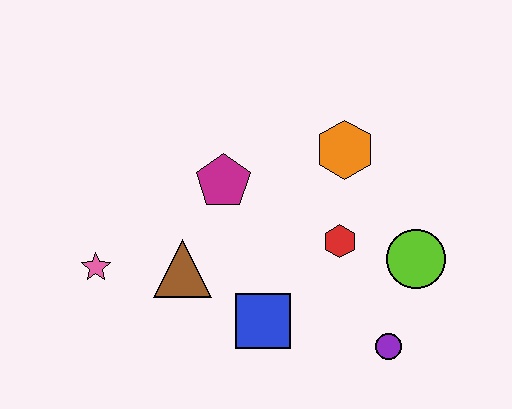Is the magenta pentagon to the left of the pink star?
No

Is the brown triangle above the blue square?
Yes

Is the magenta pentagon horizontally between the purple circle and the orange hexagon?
No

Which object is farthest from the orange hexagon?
The pink star is farthest from the orange hexagon.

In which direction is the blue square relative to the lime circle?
The blue square is to the left of the lime circle.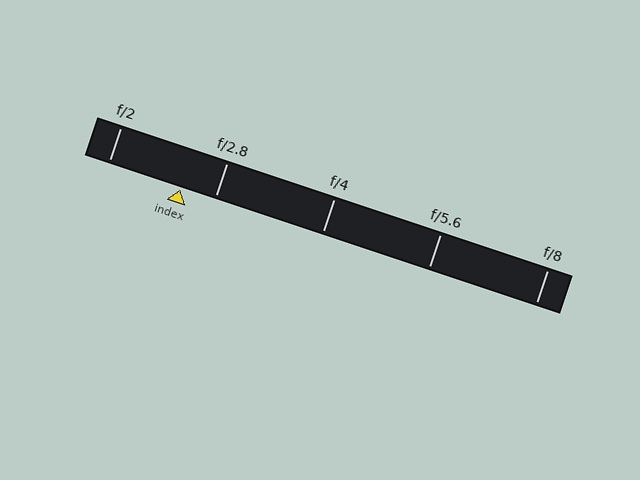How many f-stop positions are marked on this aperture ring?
There are 5 f-stop positions marked.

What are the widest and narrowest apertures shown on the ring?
The widest aperture shown is f/2 and the narrowest is f/8.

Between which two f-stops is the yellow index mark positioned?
The index mark is between f/2 and f/2.8.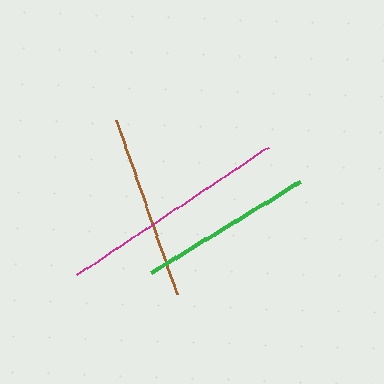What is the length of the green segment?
The green segment is approximately 175 pixels long.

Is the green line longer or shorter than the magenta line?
The magenta line is longer than the green line.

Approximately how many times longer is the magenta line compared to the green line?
The magenta line is approximately 1.3 times the length of the green line.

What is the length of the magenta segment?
The magenta segment is approximately 231 pixels long.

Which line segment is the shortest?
The green line is the shortest at approximately 175 pixels.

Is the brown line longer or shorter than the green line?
The brown line is longer than the green line.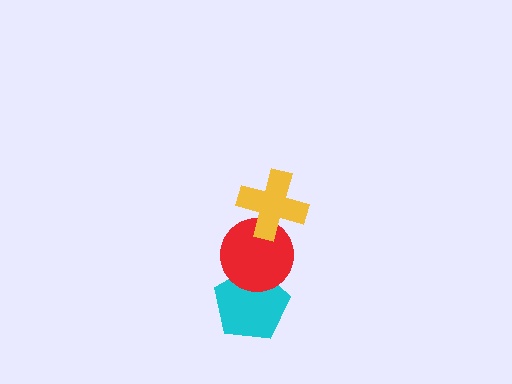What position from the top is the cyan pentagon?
The cyan pentagon is 3rd from the top.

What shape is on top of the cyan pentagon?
The red circle is on top of the cyan pentagon.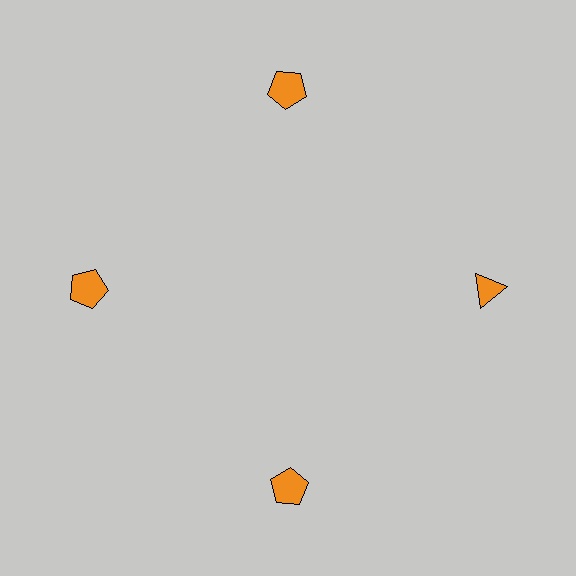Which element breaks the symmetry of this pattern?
The orange triangle at roughly the 3 o'clock position breaks the symmetry. All other shapes are orange pentagons.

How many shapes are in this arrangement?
There are 4 shapes arranged in a ring pattern.